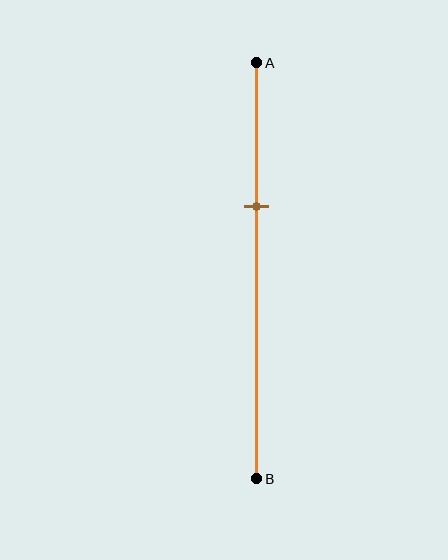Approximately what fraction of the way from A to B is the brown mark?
The brown mark is approximately 35% of the way from A to B.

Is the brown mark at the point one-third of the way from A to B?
Yes, the mark is approximately at the one-third point.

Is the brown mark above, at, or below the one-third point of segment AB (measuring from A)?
The brown mark is approximately at the one-third point of segment AB.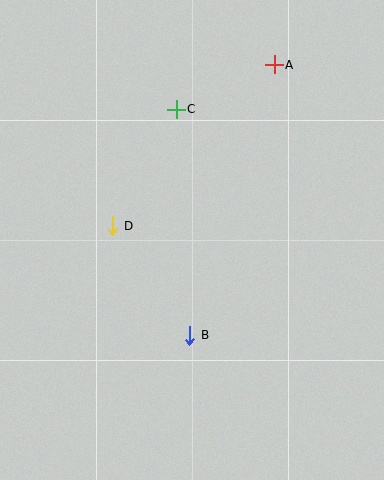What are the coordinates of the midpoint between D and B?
The midpoint between D and B is at (151, 281).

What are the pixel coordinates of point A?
Point A is at (274, 65).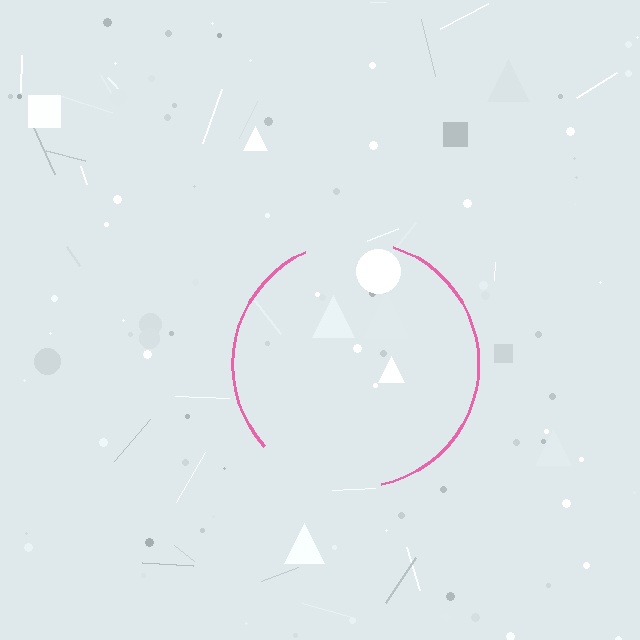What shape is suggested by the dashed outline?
The dashed outline suggests a circle.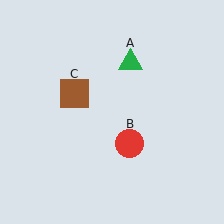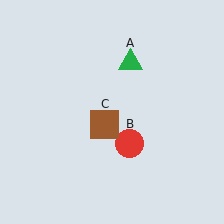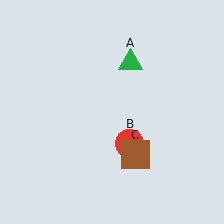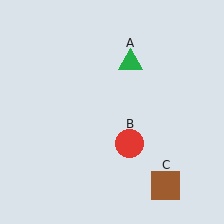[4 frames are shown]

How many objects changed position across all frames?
1 object changed position: brown square (object C).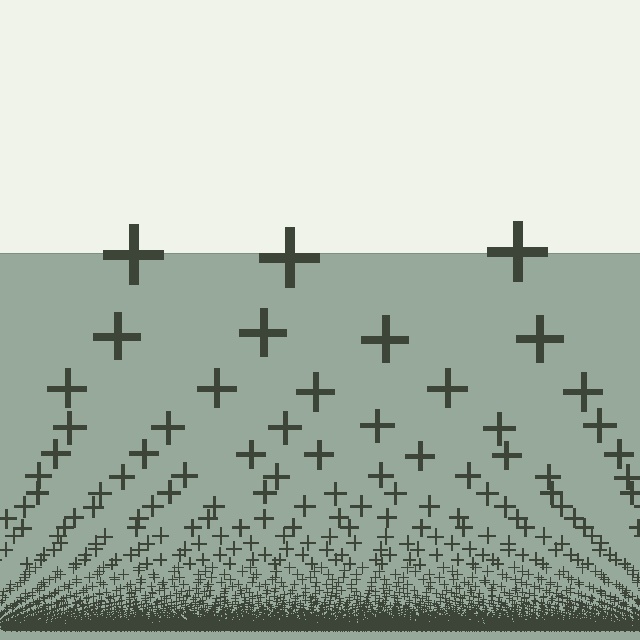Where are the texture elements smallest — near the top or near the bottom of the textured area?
Near the bottom.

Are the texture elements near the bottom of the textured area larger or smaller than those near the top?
Smaller. The gradient is inverted — elements near the bottom are smaller and denser.